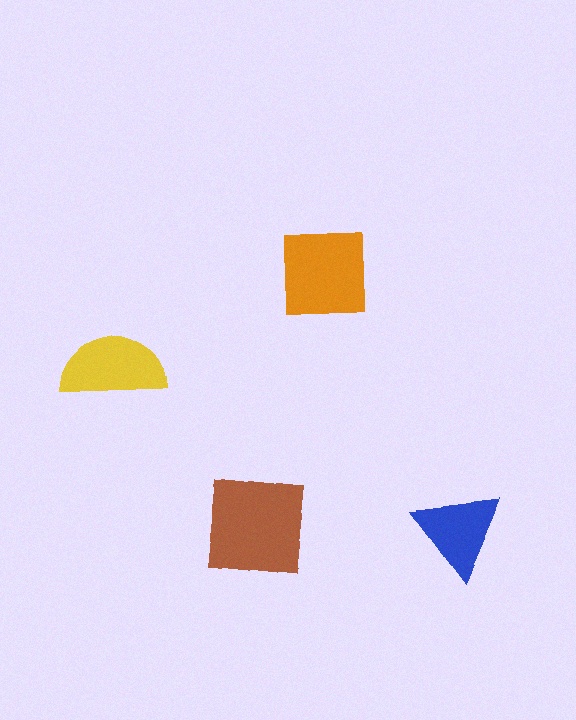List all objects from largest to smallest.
The brown square, the orange square, the yellow semicircle, the blue triangle.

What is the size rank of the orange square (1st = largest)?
2nd.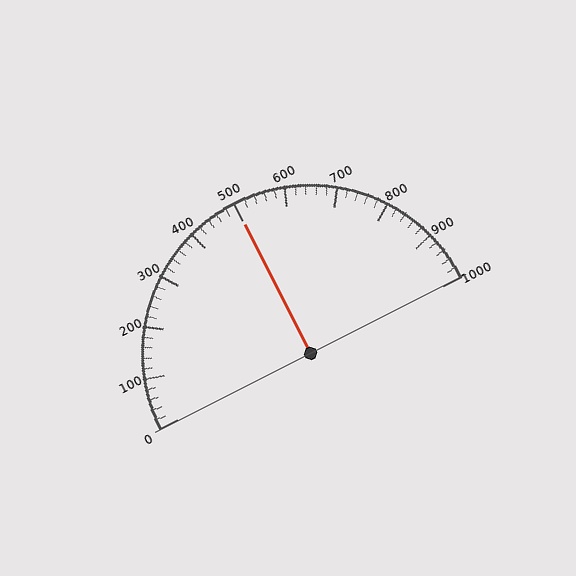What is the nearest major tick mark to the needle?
The nearest major tick mark is 500.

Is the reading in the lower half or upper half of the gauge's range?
The reading is in the upper half of the range (0 to 1000).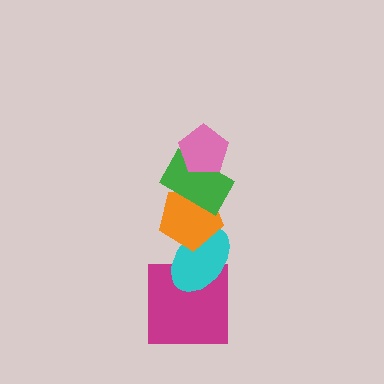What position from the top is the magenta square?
The magenta square is 5th from the top.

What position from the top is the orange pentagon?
The orange pentagon is 3rd from the top.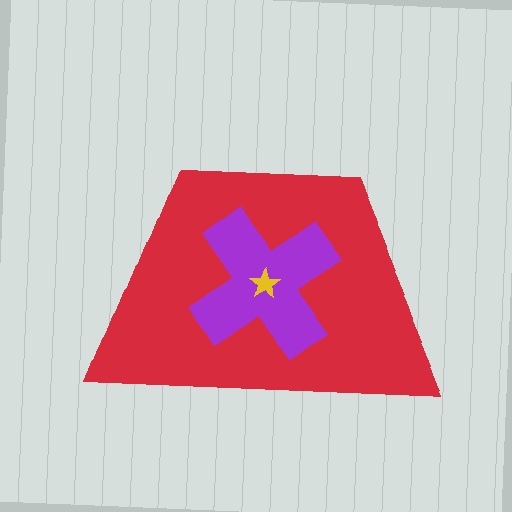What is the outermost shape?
The red trapezoid.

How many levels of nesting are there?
3.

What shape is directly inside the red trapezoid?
The purple cross.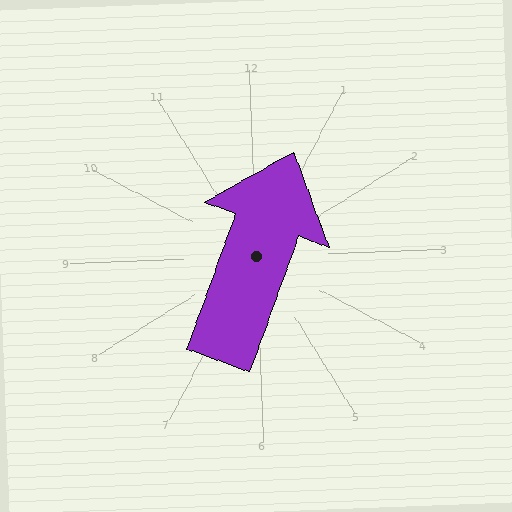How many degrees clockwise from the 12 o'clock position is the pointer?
Approximately 22 degrees.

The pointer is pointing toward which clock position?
Roughly 1 o'clock.